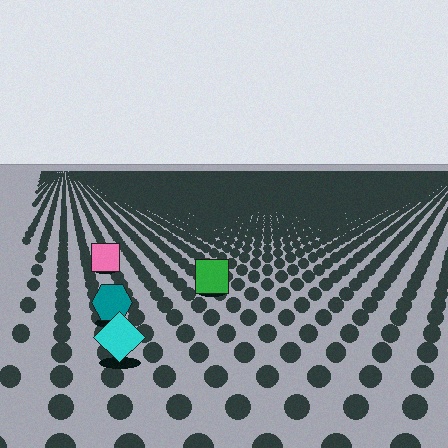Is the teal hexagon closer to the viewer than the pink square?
Yes. The teal hexagon is closer — you can tell from the texture gradient: the ground texture is coarser near it.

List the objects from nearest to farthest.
From nearest to farthest: the cyan diamond, the teal hexagon, the green square, the pink square.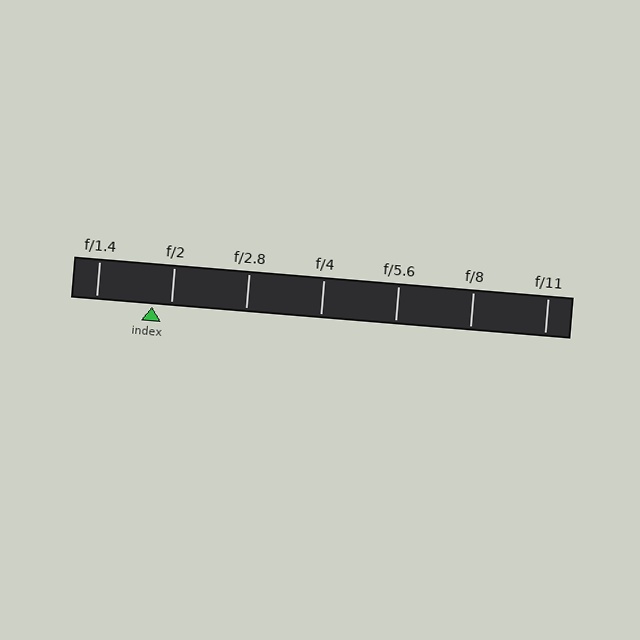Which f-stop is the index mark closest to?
The index mark is closest to f/2.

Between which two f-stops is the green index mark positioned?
The index mark is between f/1.4 and f/2.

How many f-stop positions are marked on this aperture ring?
There are 7 f-stop positions marked.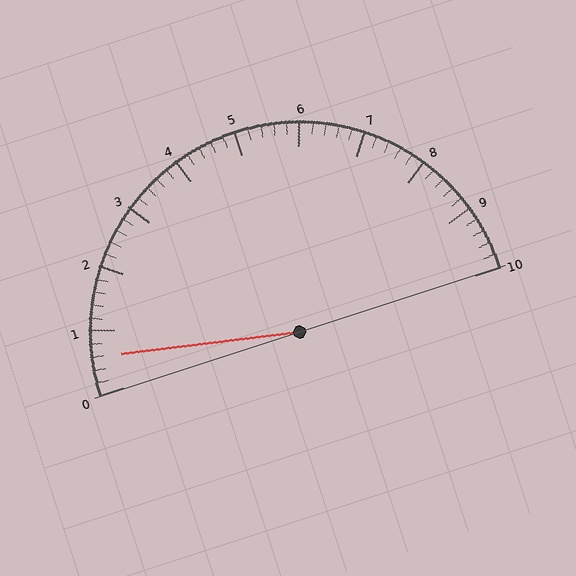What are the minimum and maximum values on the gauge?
The gauge ranges from 0 to 10.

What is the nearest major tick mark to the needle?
The nearest major tick mark is 1.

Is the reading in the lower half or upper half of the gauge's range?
The reading is in the lower half of the range (0 to 10).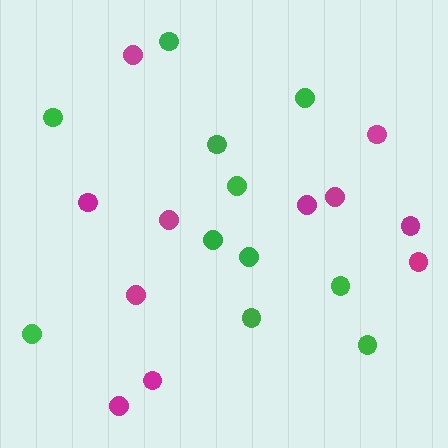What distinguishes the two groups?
There are 2 groups: one group of magenta circles (11) and one group of green circles (11).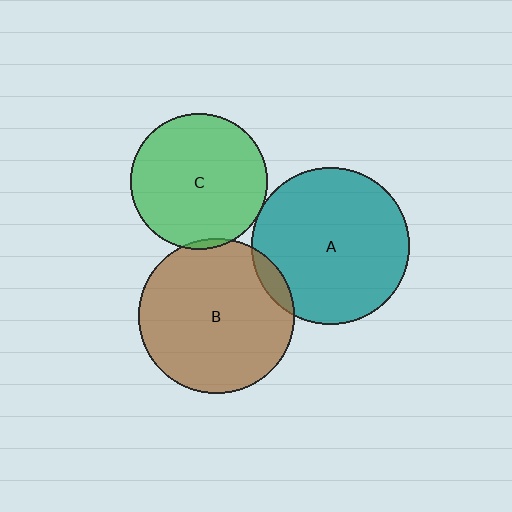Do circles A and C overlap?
Yes.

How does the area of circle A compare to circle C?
Approximately 1.3 times.